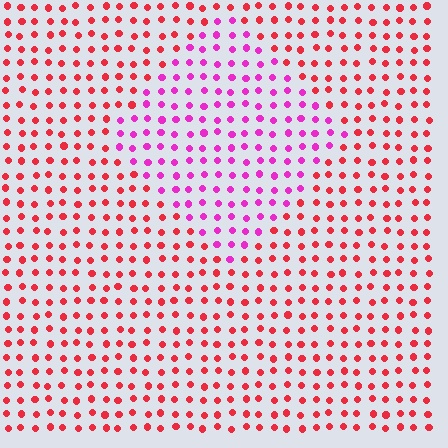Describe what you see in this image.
The image is filled with small red elements in a uniform arrangement. A diamond-shaped region is visible where the elements are tinted to a slightly different hue, forming a subtle color boundary.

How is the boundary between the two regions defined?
The boundary is defined purely by a slight shift in hue (about 44 degrees). Spacing, size, and orientation are identical on both sides.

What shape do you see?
I see a diamond.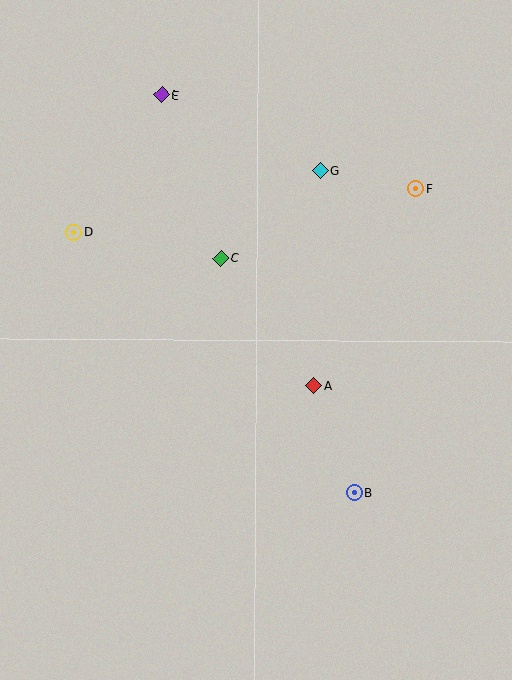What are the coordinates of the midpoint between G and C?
The midpoint between G and C is at (270, 214).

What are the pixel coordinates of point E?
Point E is at (162, 95).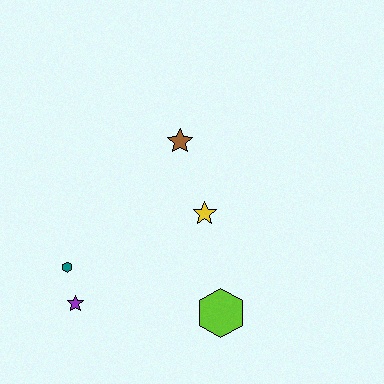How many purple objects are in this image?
There is 1 purple object.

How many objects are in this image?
There are 5 objects.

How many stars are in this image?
There are 3 stars.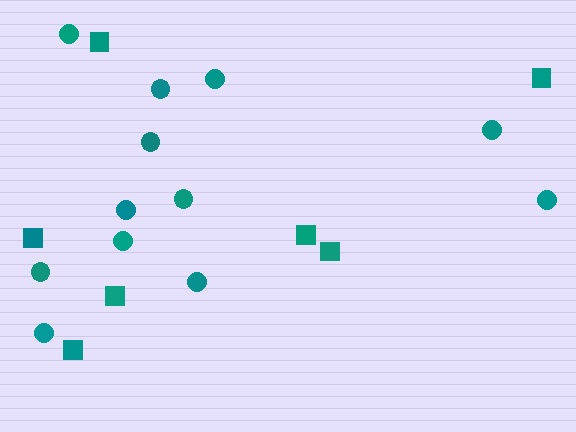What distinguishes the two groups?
There are 2 groups: one group of circles (12) and one group of squares (7).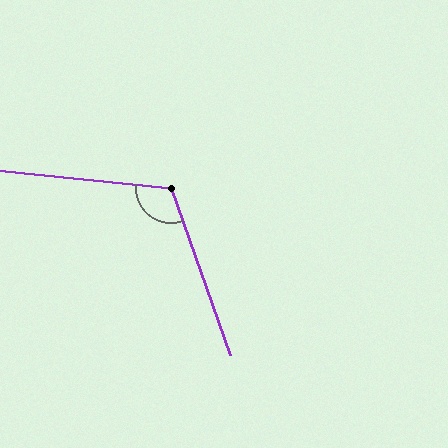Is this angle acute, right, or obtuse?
It is obtuse.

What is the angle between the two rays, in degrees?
Approximately 115 degrees.